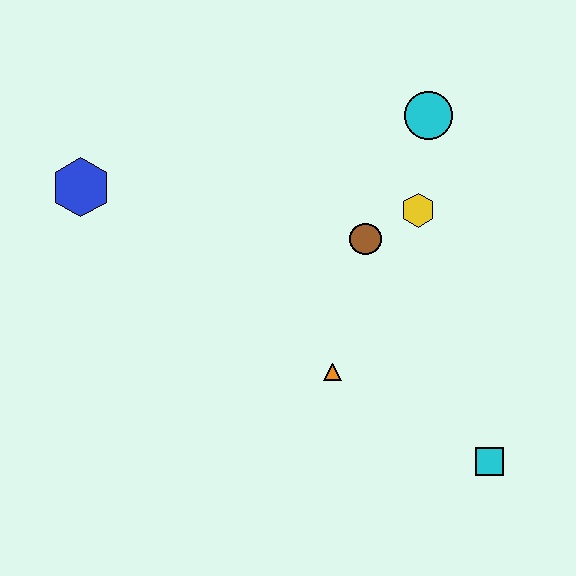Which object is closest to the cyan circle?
The yellow hexagon is closest to the cyan circle.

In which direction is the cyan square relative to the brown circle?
The cyan square is below the brown circle.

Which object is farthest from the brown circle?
The blue hexagon is farthest from the brown circle.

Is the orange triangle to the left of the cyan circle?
Yes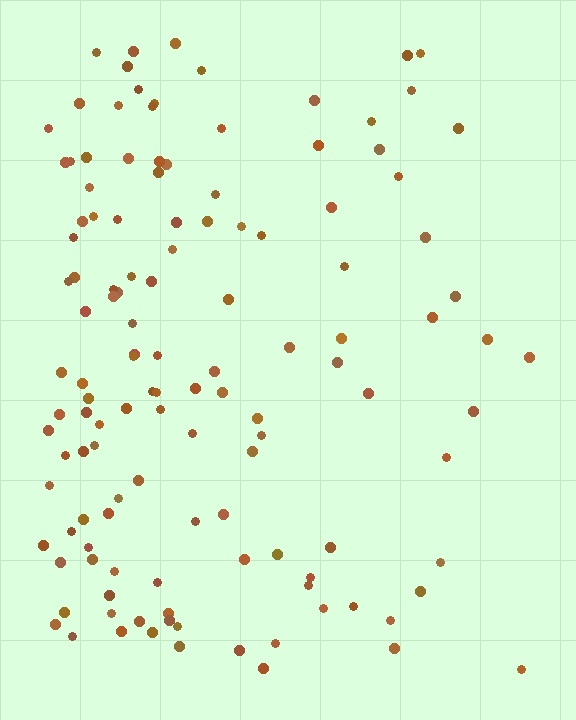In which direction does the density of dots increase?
From right to left, with the left side densest.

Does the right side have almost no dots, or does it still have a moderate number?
Still a moderate number, just noticeably fewer than the left.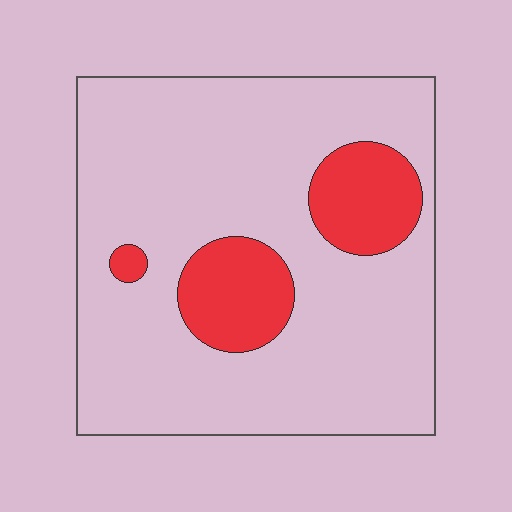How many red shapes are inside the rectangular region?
3.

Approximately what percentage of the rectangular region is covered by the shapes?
Approximately 15%.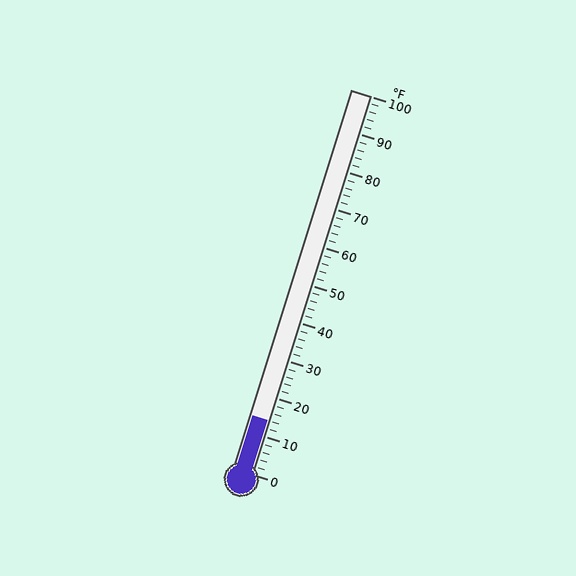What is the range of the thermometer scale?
The thermometer scale ranges from 0°F to 100°F.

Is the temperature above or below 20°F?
The temperature is below 20°F.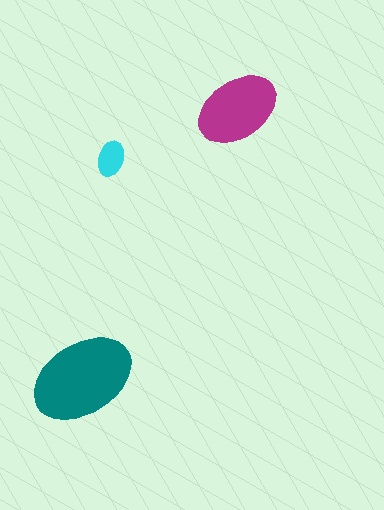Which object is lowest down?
The teal ellipse is bottommost.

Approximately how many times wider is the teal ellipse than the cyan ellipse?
About 3 times wider.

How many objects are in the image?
There are 3 objects in the image.